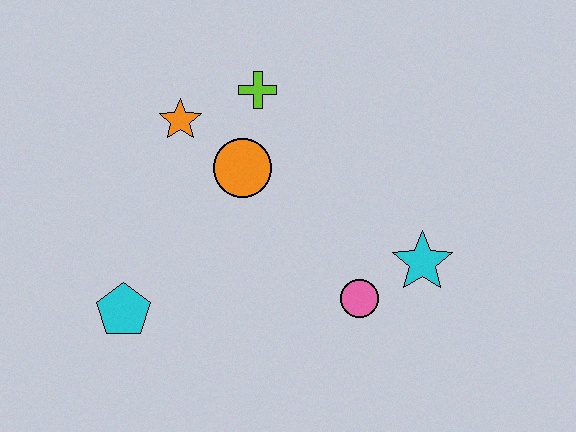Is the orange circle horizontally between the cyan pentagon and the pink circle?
Yes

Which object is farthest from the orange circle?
The cyan star is farthest from the orange circle.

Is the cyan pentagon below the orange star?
Yes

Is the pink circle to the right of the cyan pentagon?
Yes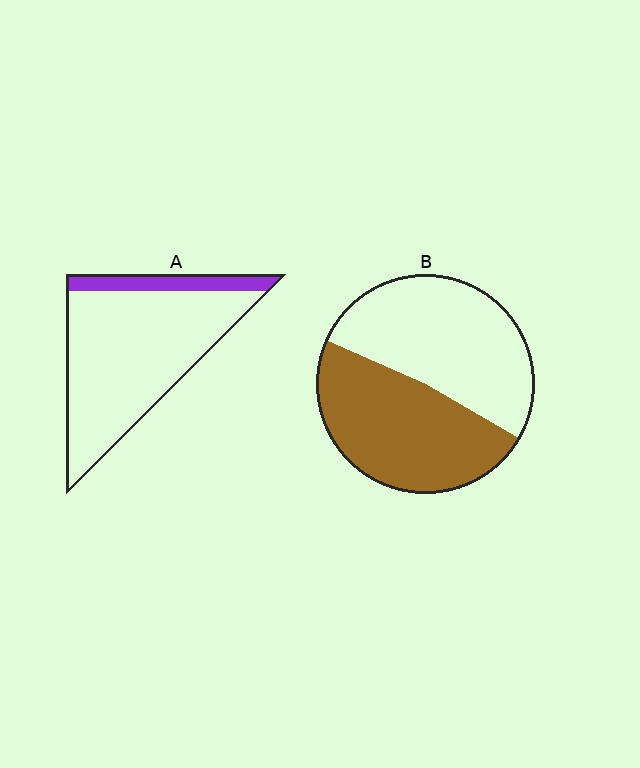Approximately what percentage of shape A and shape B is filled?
A is approximately 15% and B is approximately 50%.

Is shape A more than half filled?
No.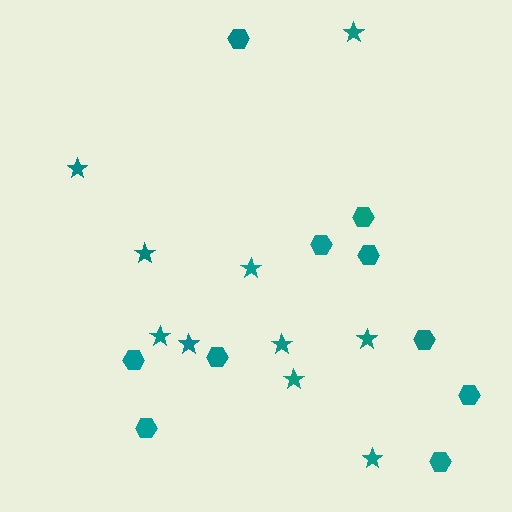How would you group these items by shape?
There are 2 groups: one group of hexagons (10) and one group of stars (10).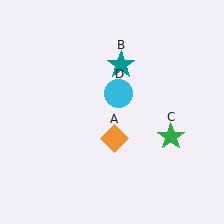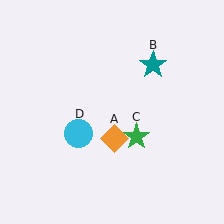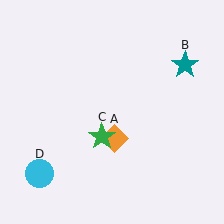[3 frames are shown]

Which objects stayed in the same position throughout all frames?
Orange diamond (object A) remained stationary.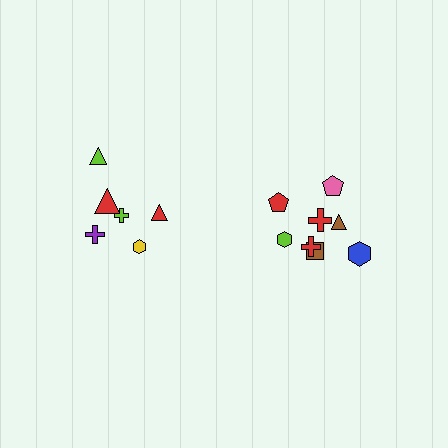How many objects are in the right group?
There are 8 objects.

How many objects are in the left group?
There are 6 objects.